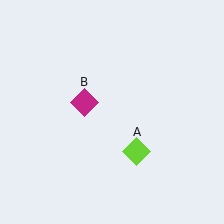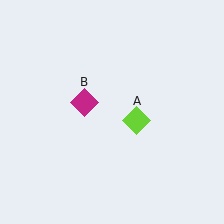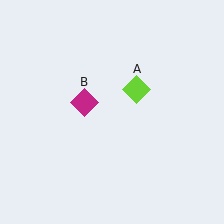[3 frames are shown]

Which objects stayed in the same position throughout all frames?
Magenta diamond (object B) remained stationary.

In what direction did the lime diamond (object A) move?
The lime diamond (object A) moved up.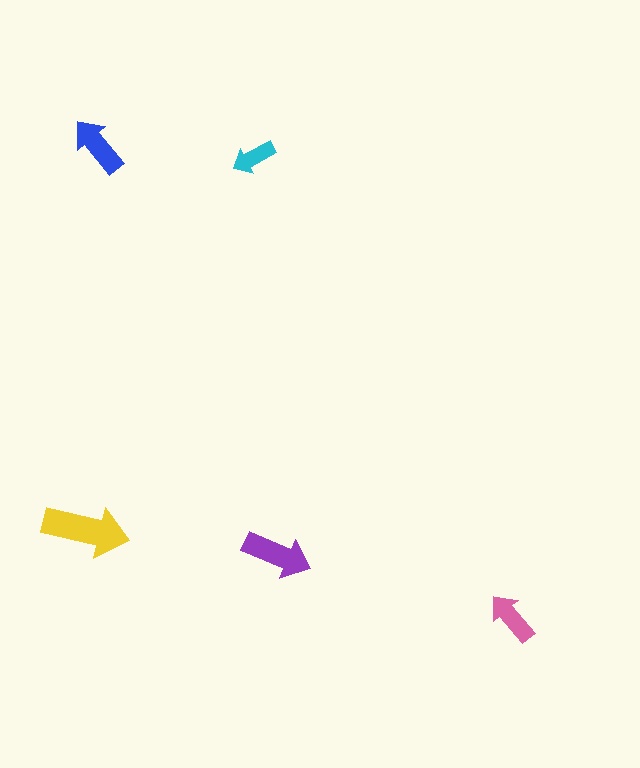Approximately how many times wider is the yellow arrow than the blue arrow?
About 1.5 times wider.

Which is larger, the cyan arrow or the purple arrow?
The purple one.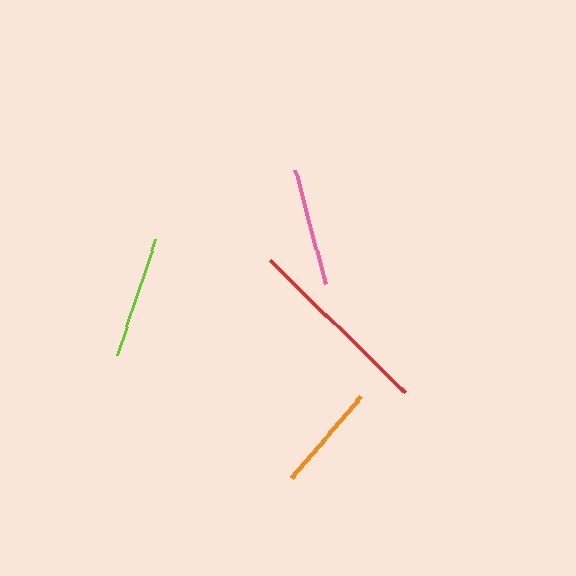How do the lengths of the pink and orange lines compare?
The pink and orange lines are approximately the same length.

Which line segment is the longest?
The red line is the longest at approximately 190 pixels.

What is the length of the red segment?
The red segment is approximately 190 pixels long.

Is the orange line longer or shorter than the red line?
The red line is longer than the orange line.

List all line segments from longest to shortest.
From longest to shortest: red, lime, pink, orange.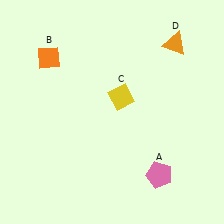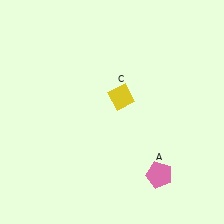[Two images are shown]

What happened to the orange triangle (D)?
The orange triangle (D) was removed in Image 2. It was in the top-right area of Image 1.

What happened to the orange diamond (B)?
The orange diamond (B) was removed in Image 2. It was in the top-left area of Image 1.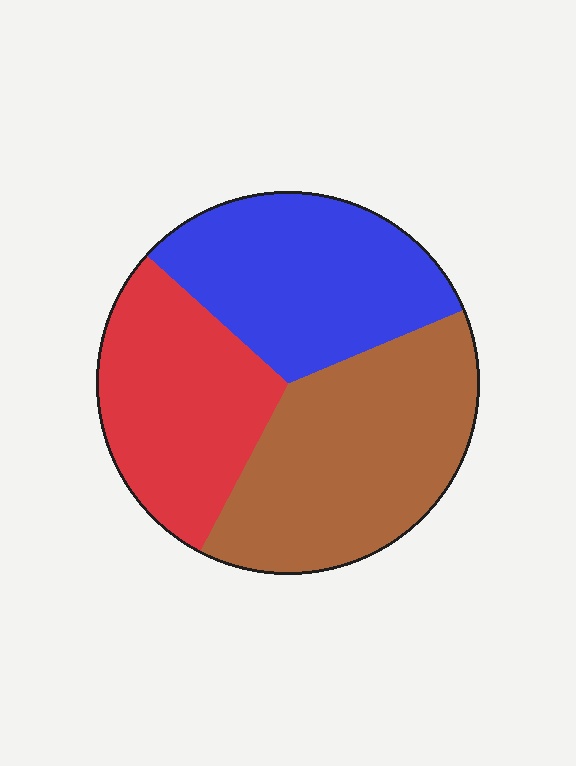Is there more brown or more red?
Brown.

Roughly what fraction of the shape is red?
Red covers 29% of the shape.